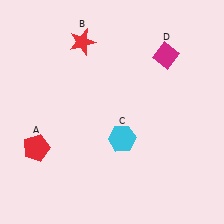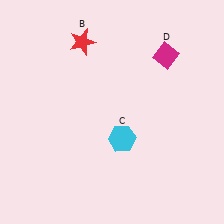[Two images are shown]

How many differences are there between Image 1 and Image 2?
There is 1 difference between the two images.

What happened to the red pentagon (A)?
The red pentagon (A) was removed in Image 2. It was in the bottom-left area of Image 1.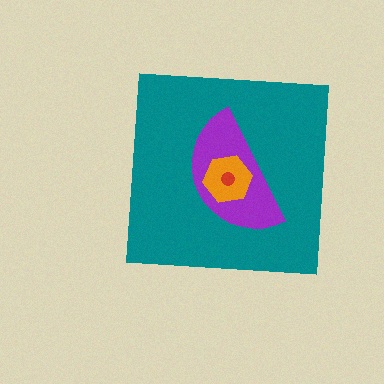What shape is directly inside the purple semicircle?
The orange hexagon.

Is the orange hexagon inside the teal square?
Yes.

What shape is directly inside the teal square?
The purple semicircle.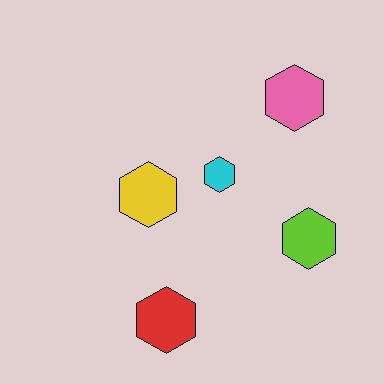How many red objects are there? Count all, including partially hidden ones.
There is 1 red object.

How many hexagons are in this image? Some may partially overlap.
There are 5 hexagons.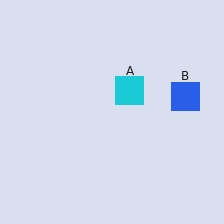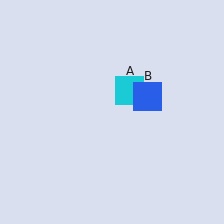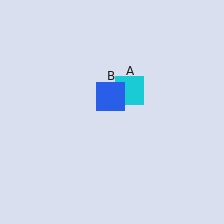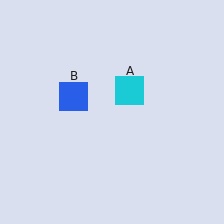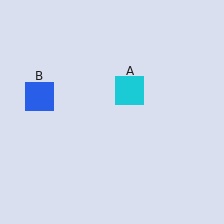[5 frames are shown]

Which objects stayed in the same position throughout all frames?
Cyan square (object A) remained stationary.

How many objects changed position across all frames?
1 object changed position: blue square (object B).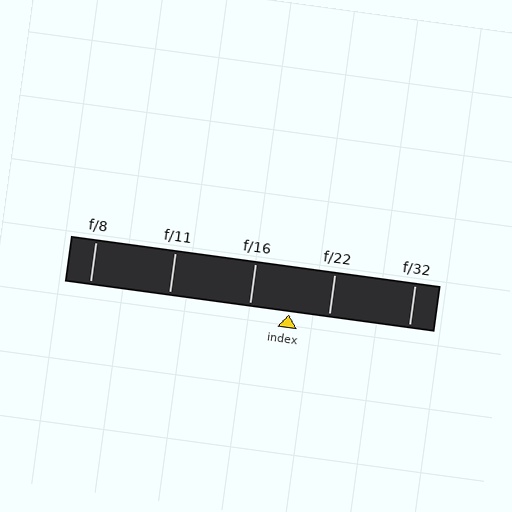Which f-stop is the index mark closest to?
The index mark is closest to f/22.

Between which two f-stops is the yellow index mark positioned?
The index mark is between f/16 and f/22.